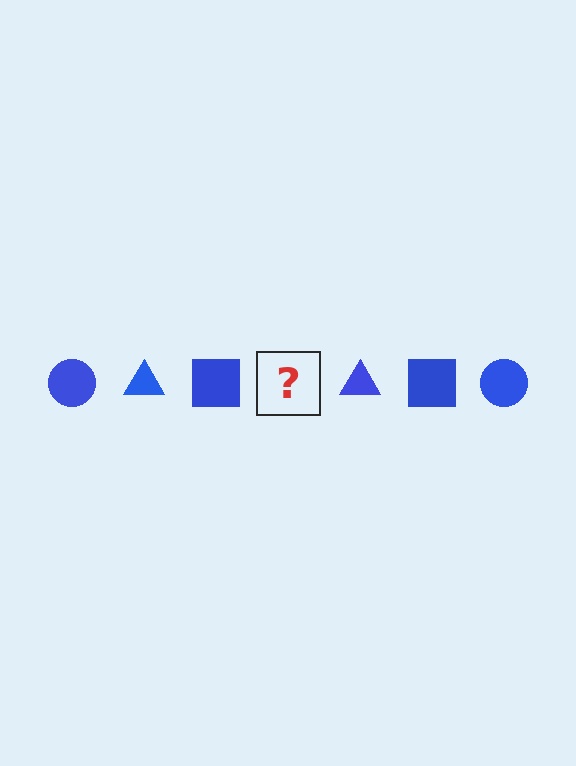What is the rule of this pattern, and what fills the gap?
The rule is that the pattern cycles through circle, triangle, square shapes in blue. The gap should be filled with a blue circle.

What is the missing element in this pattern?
The missing element is a blue circle.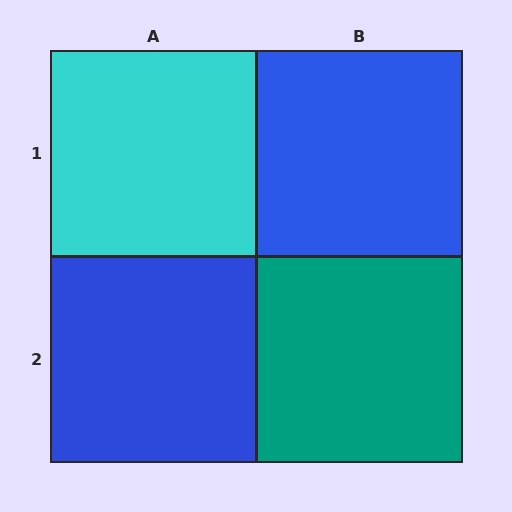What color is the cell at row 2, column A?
Blue.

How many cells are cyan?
1 cell is cyan.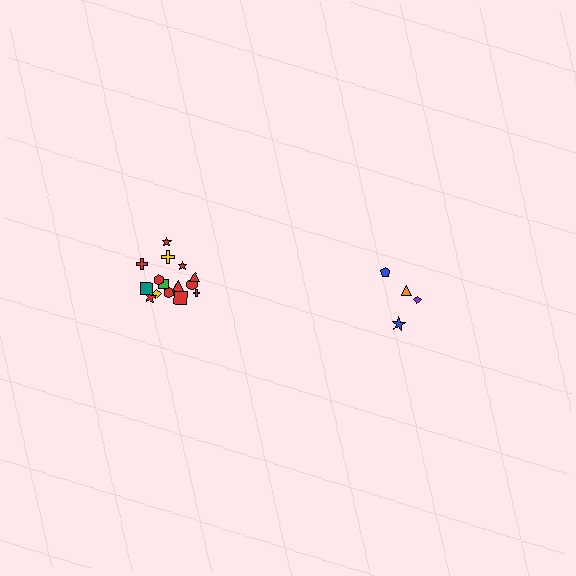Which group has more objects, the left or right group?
The left group.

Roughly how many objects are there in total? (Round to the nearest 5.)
Roughly 20 objects in total.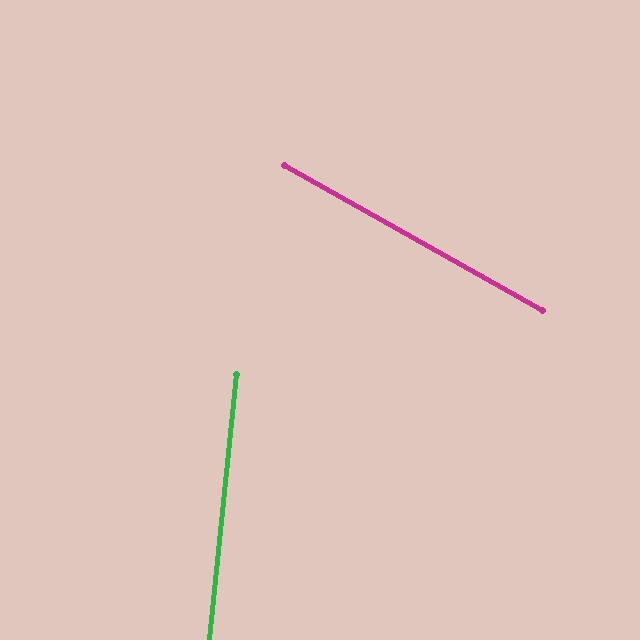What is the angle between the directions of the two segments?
Approximately 67 degrees.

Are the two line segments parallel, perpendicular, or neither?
Neither parallel nor perpendicular — they differ by about 67°.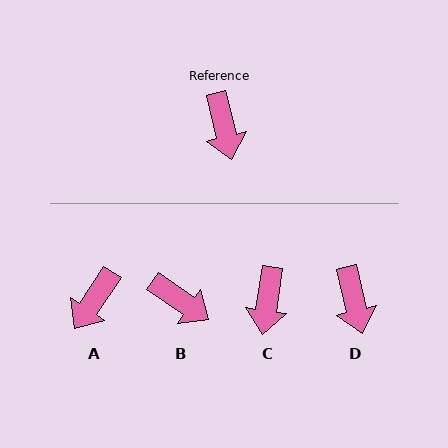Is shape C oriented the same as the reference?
No, it is off by about 21 degrees.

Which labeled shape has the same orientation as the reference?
D.